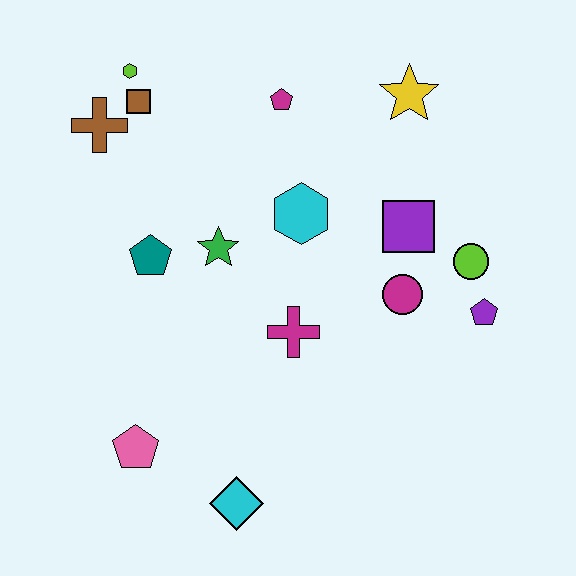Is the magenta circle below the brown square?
Yes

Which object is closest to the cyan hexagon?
The green star is closest to the cyan hexagon.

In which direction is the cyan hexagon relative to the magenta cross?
The cyan hexagon is above the magenta cross.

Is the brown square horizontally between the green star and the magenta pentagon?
No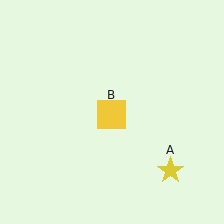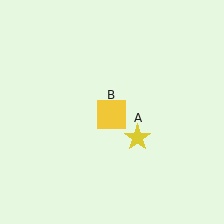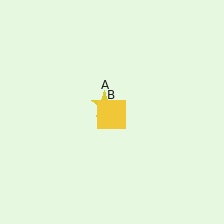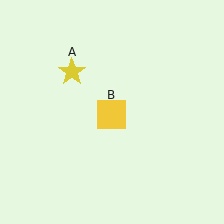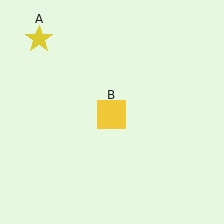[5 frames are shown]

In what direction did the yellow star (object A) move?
The yellow star (object A) moved up and to the left.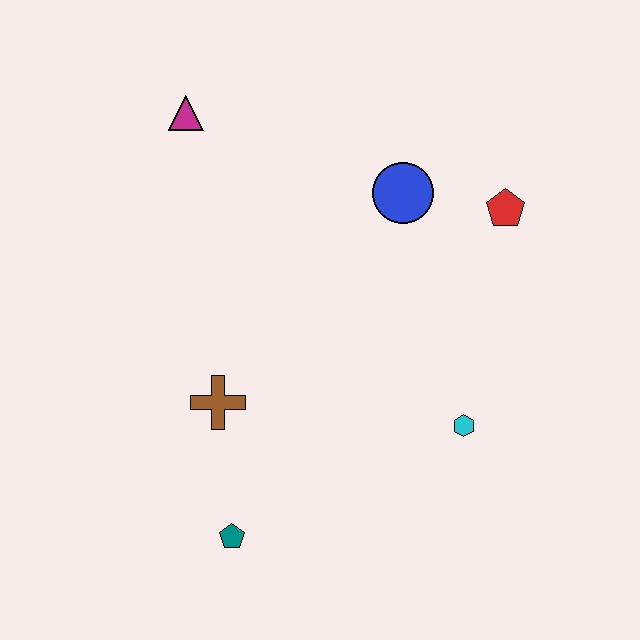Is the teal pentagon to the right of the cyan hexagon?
No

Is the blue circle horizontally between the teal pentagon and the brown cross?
No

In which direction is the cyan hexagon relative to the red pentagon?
The cyan hexagon is below the red pentagon.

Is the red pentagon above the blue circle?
No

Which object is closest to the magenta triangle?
The blue circle is closest to the magenta triangle.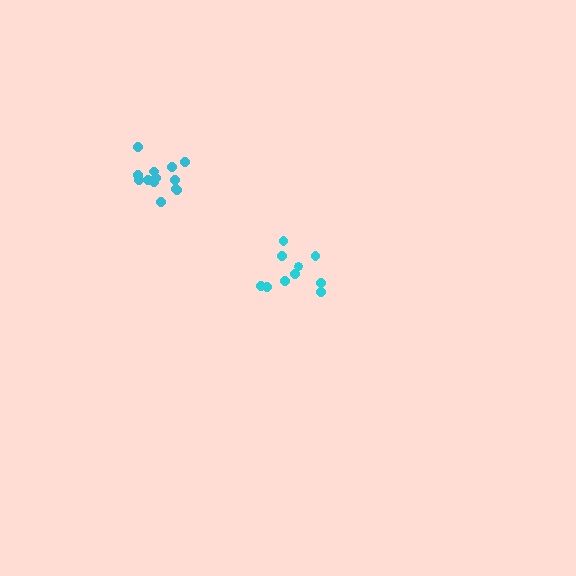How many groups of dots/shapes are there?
There are 2 groups.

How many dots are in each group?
Group 1: 10 dots, Group 2: 13 dots (23 total).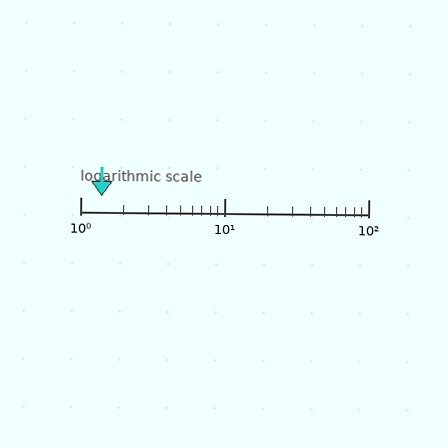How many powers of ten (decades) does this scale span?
The scale spans 2 decades, from 1 to 100.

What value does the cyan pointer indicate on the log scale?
The pointer indicates approximately 1.4.